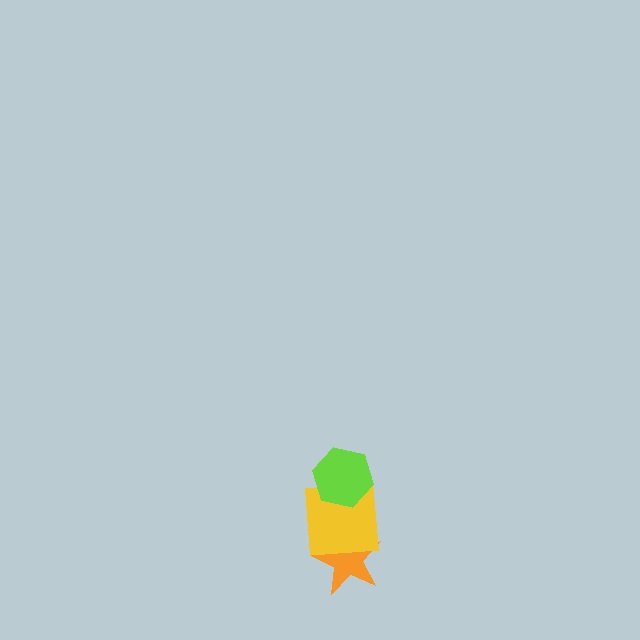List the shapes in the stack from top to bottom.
From top to bottom: the lime hexagon, the yellow square, the orange star.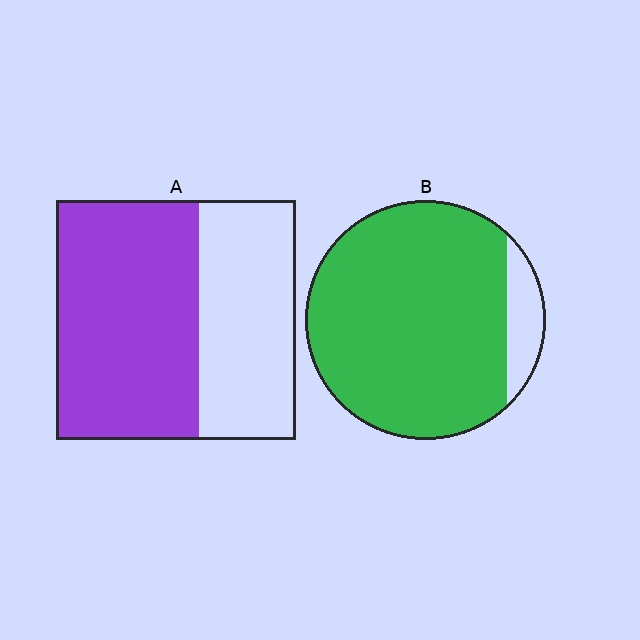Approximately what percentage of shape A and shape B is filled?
A is approximately 60% and B is approximately 90%.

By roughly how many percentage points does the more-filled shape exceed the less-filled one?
By roughly 30 percentage points (B over A).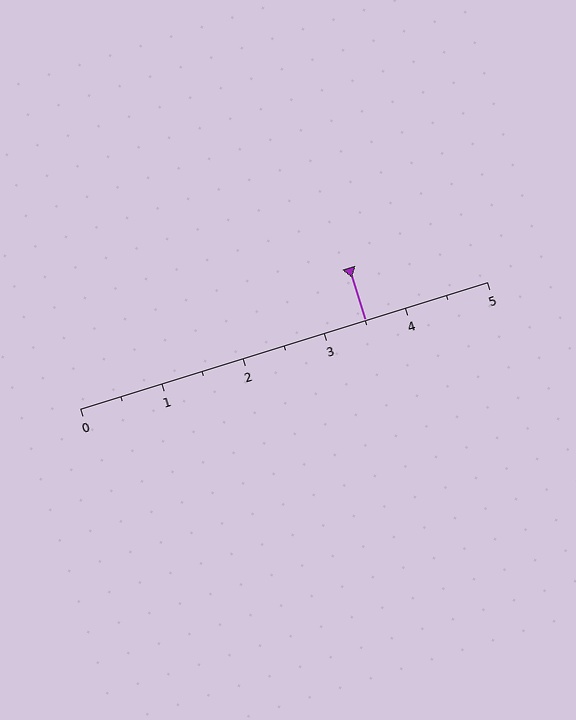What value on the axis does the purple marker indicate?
The marker indicates approximately 3.5.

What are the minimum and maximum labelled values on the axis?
The axis runs from 0 to 5.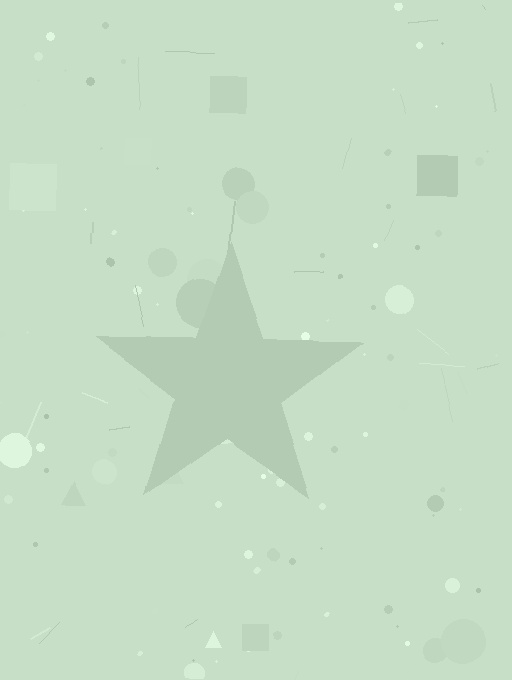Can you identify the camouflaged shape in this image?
The camouflaged shape is a star.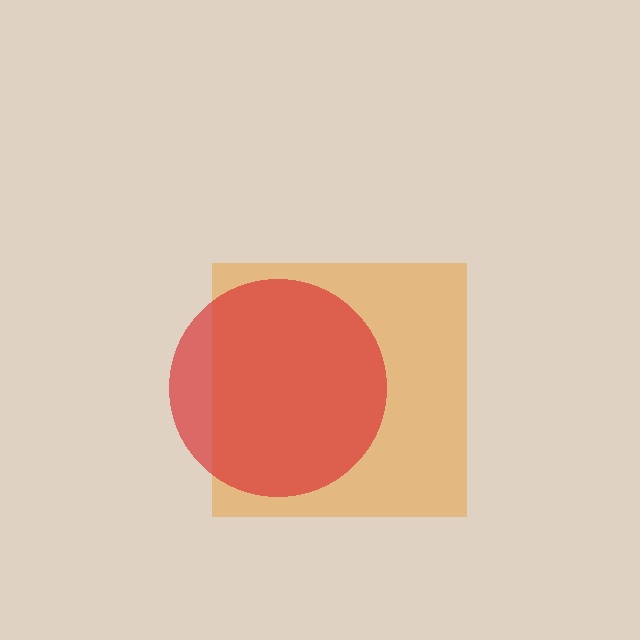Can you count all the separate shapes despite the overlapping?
Yes, there are 2 separate shapes.